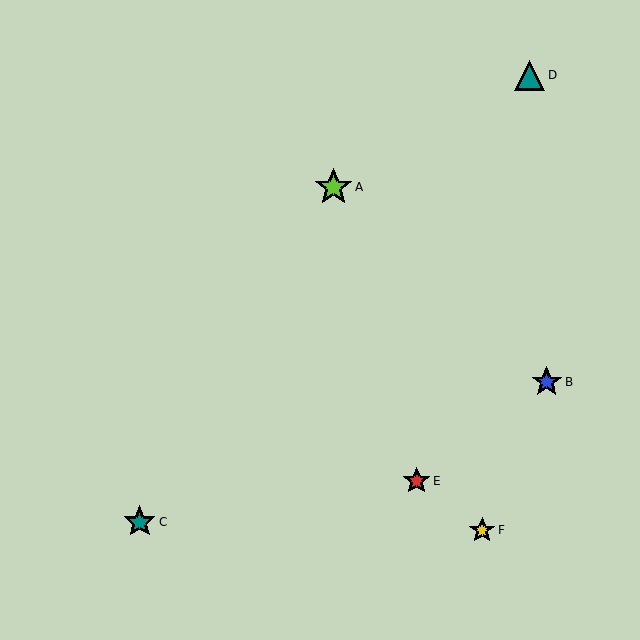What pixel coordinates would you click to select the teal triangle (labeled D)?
Click at (530, 75) to select the teal triangle D.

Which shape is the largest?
The lime star (labeled A) is the largest.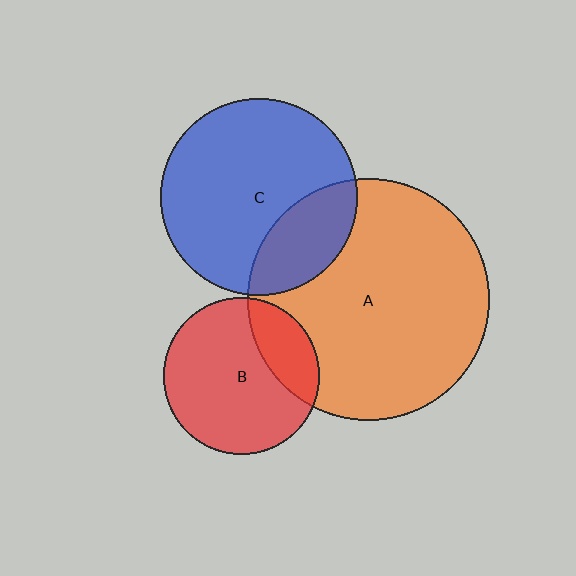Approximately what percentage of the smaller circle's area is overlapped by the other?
Approximately 25%.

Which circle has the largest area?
Circle A (orange).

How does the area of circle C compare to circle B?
Approximately 1.6 times.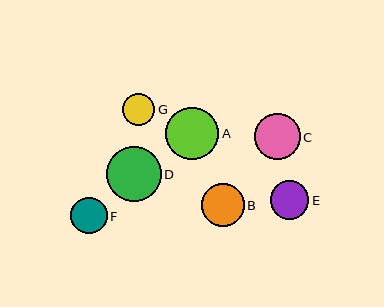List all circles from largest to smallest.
From largest to smallest: D, A, C, B, E, F, G.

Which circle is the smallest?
Circle G is the smallest with a size of approximately 32 pixels.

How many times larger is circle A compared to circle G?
Circle A is approximately 1.6 times the size of circle G.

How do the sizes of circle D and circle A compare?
Circle D and circle A are approximately the same size.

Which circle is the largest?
Circle D is the largest with a size of approximately 55 pixels.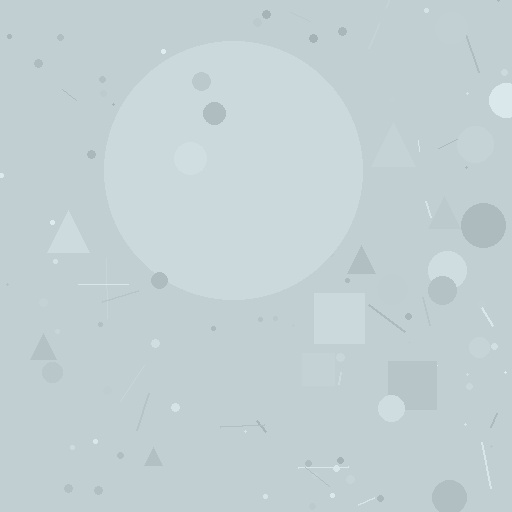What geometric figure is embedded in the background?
A circle is embedded in the background.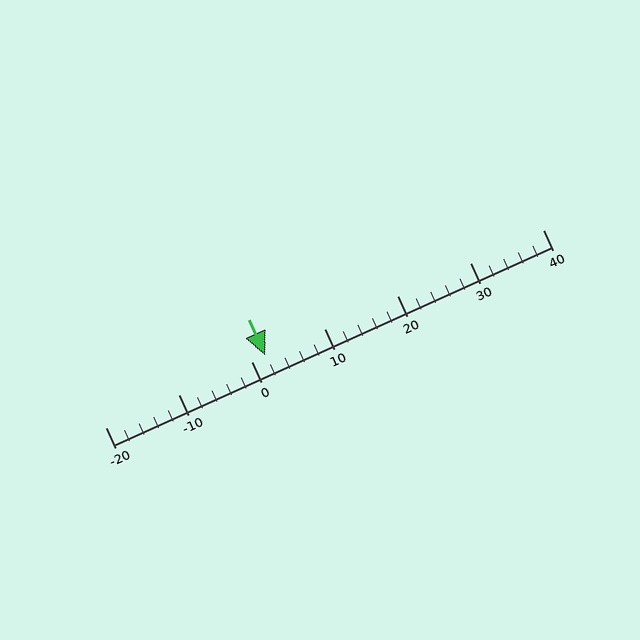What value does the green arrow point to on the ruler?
The green arrow points to approximately 2.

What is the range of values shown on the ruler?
The ruler shows values from -20 to 40.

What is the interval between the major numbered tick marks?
The major tick marks are spaced 10 units apart.